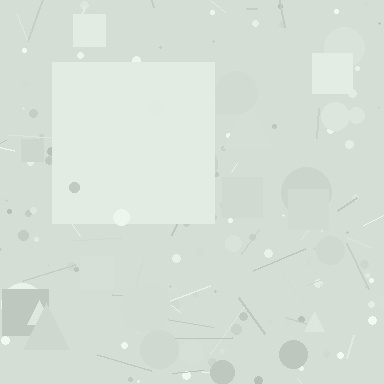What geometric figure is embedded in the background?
A square is embedded in the background.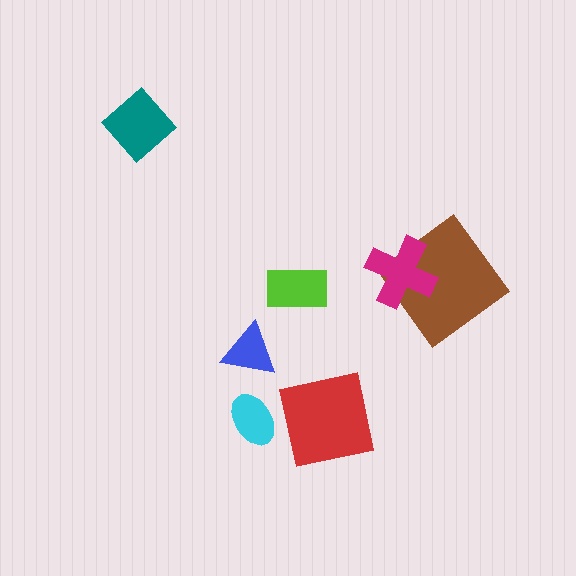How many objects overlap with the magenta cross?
1 object overlaps with the magenta cross.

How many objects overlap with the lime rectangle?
0 objects overlap with the lime rectangle.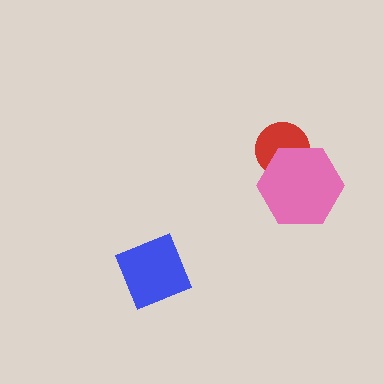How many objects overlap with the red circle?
1 object overlaps with the red circle.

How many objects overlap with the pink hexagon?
1 object overlaps with the pink hexagon.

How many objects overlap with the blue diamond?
0 objects overlap with the blue diamond.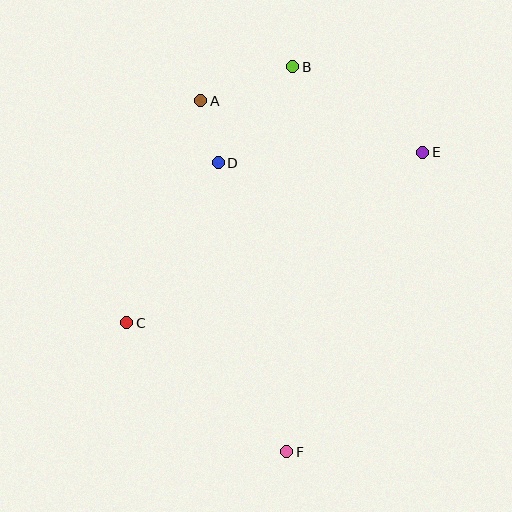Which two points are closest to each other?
Points A and D are closest to each other.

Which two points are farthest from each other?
Points B and F are farthest from each other.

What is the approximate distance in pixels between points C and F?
The distance between C and F is approximately 206 pixels.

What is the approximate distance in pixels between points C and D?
The distance between C and D is approximately 184 pixels.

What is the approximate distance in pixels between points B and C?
The distance between B and C is approximately 305 pixels.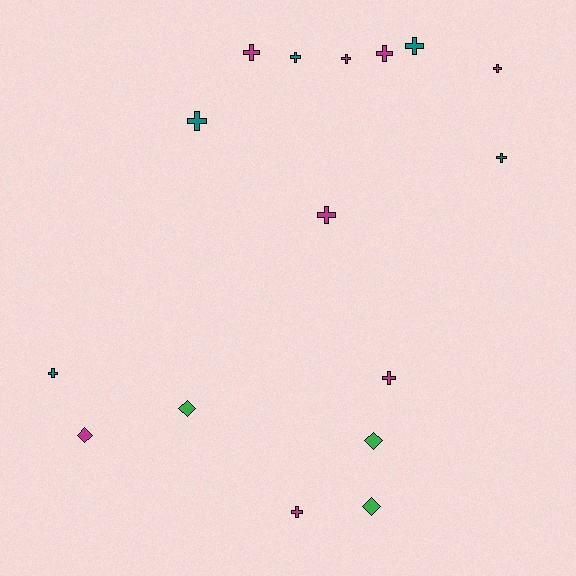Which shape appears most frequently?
Cross, with 12 objects.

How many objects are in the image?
There are 16 objects.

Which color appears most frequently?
Magenta, with 8 objects.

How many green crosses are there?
There are no green crosses.